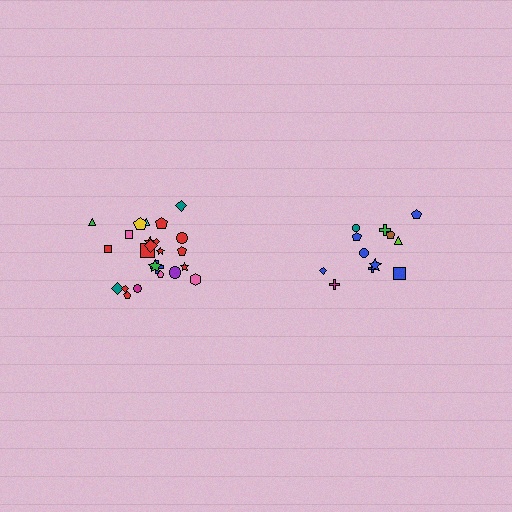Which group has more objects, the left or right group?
The left group.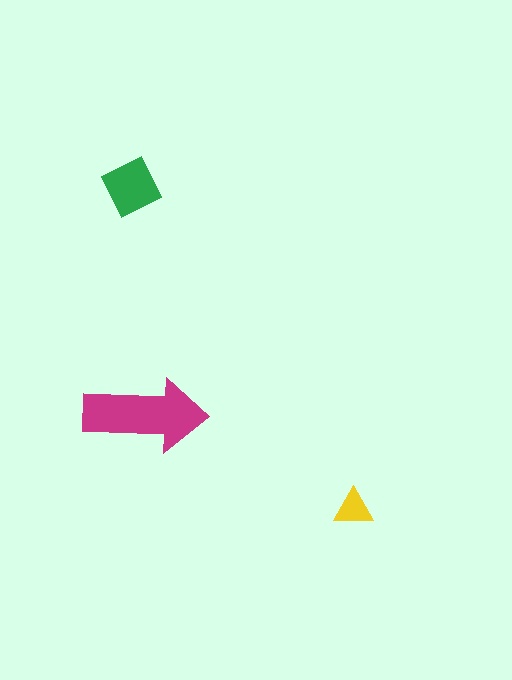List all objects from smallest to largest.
The yellow triangle, the green square, the magenta arrow.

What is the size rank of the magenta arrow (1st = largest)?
1st.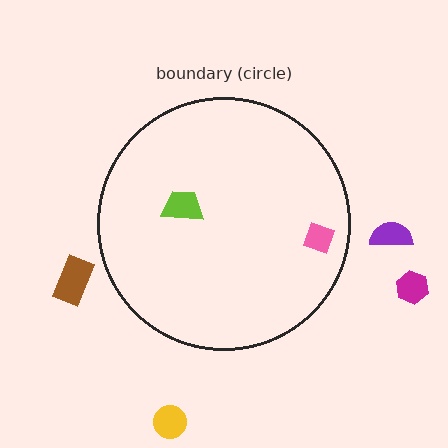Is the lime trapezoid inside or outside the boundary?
Inside.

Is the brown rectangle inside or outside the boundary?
Outside.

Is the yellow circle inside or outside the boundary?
Outside.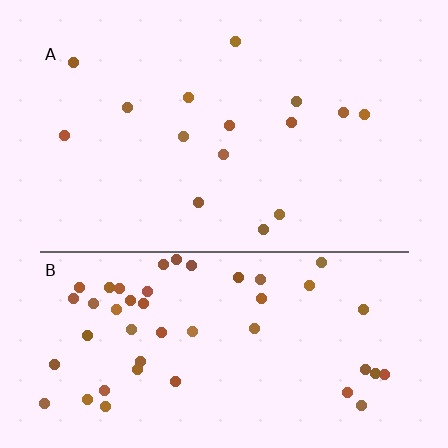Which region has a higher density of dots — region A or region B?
B (the bottom).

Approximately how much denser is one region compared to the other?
Approximately 3.3× — region B over region A.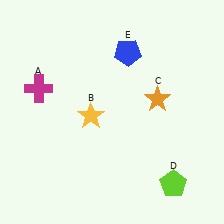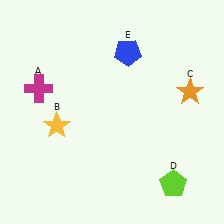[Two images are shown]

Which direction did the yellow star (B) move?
The yellow star (B) moved left.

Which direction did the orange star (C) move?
The orange star (C) moved right.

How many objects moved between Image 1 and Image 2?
2 objects moved between the two images.